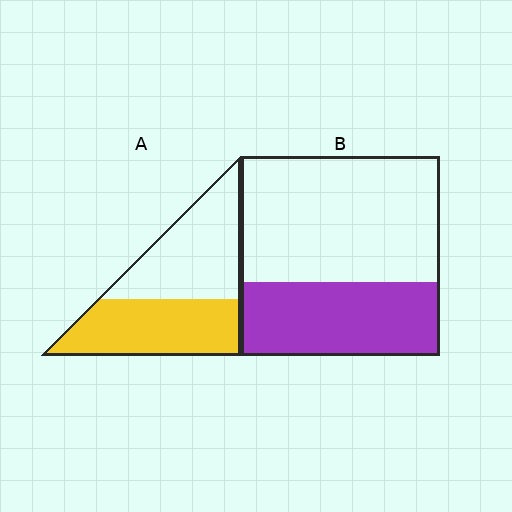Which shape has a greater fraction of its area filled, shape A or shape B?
Shape A.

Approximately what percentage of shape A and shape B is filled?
A is approximately 50% and B is approximately 35%.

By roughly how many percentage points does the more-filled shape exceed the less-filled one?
By roughly 10 percentage points (A over B).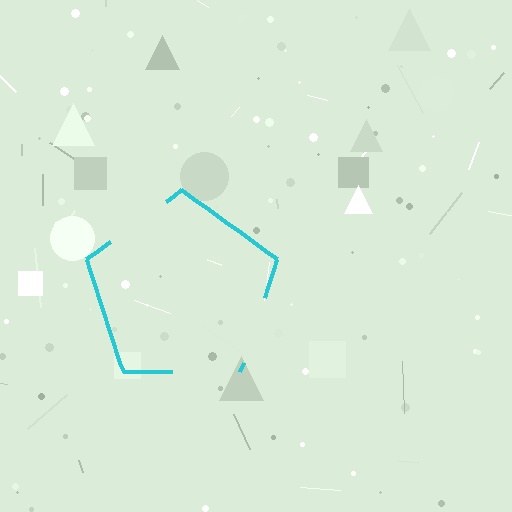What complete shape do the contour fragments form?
The contour fragments form a pentagon.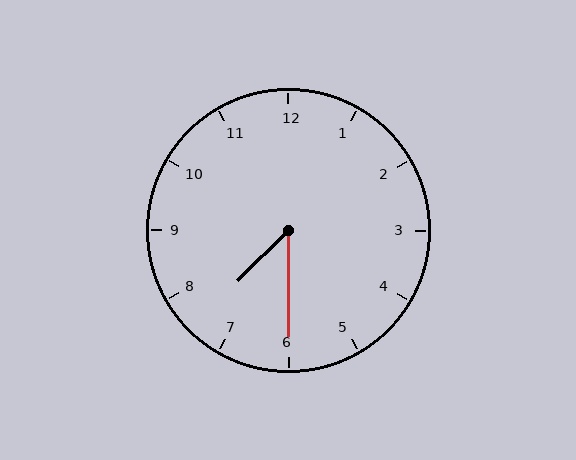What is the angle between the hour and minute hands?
Approximately 45 degrees.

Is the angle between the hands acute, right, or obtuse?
It is acute.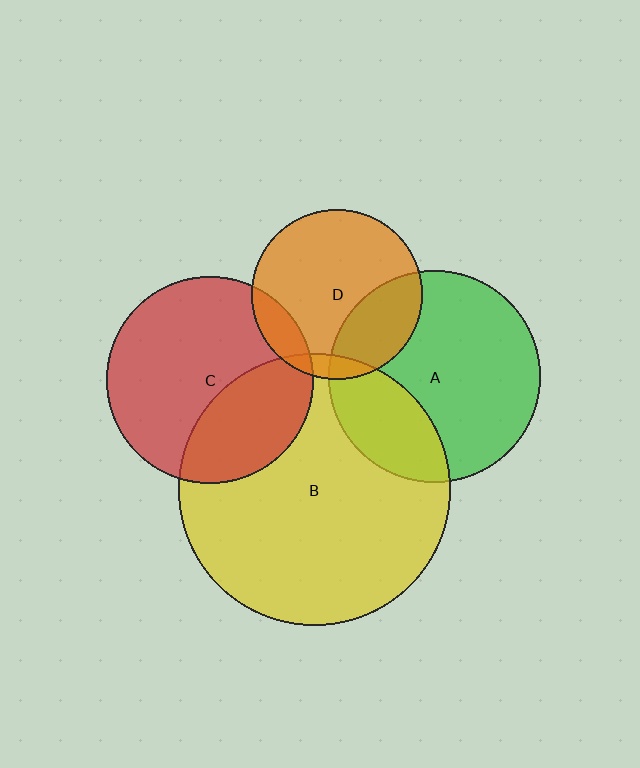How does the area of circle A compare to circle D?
Approximately 1.5 times.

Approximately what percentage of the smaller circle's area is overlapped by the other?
Approximately 5%.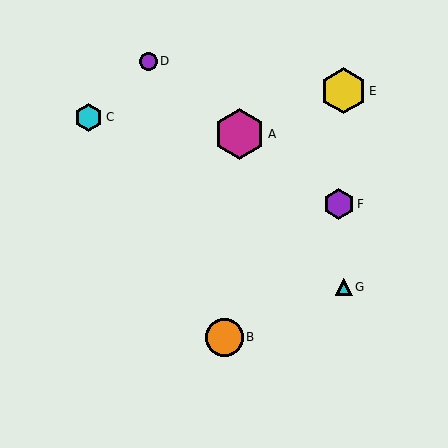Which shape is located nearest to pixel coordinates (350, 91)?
The yellow hexagon (labeled E) at (343, 91) is nearest to that location.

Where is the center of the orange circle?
The center of the orange circle is at (224, 337).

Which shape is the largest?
The magenta hexagon (labeled A) is the largest.